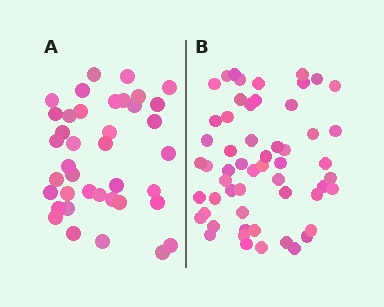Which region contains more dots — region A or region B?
Region B (the right region) has more dots.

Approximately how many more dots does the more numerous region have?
Region B has approximately 15 more dots than region A.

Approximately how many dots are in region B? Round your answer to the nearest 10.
About 60 dots. (The exact count is 56, which rounds to 60.)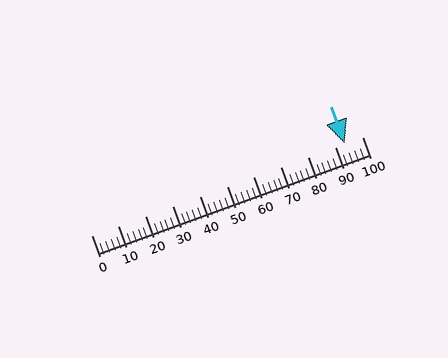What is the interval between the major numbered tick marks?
The major tick marks are spaced 10 units apart.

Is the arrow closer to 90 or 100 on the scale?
The arrow is closer to 90.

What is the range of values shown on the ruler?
The ruler shows values from 0 to 100.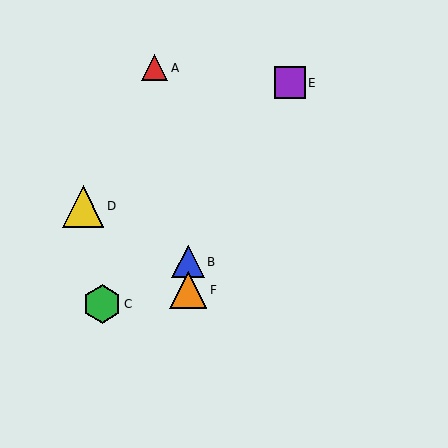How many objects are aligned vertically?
2 objects (B, F) are aligned vertically.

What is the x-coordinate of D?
Object D is at x≈83.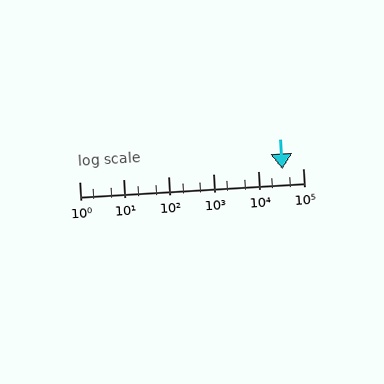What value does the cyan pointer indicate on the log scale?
The pointer indicates approximately 34000.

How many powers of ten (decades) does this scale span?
The scale spans 5 decades, from 1 to 100000.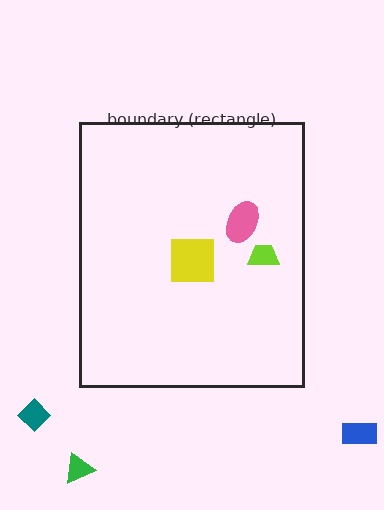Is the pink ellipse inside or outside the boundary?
Inside.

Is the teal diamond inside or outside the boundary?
Outside.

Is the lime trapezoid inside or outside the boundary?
Inside.